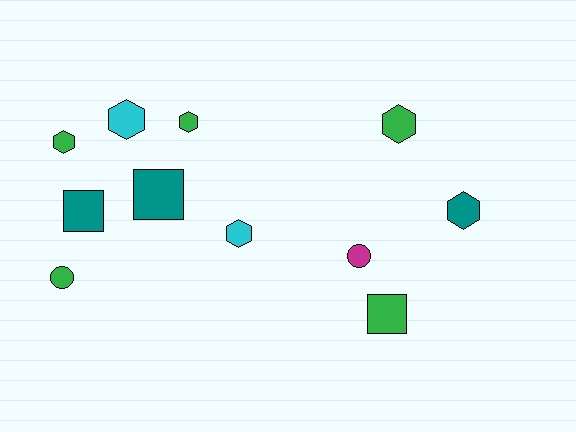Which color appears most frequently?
Green, with 5 objects.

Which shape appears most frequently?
Hexagon, with 6 objects.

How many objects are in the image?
There are 11 objects.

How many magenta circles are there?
There is 1 magenta circle.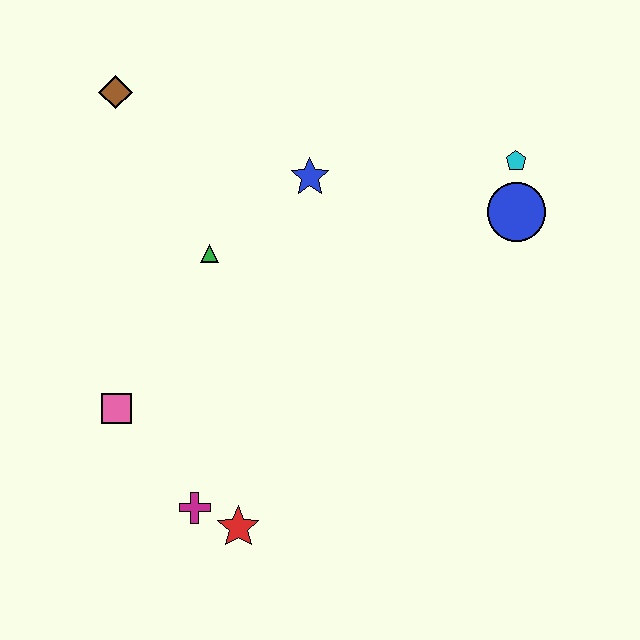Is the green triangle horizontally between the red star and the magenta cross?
Yes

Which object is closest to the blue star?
The green triangle is closest to the blue star.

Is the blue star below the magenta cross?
No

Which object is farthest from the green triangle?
The cyan pentagon is farthest from the green triangle.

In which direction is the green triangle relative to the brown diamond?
The green triangle is below the brown diamond.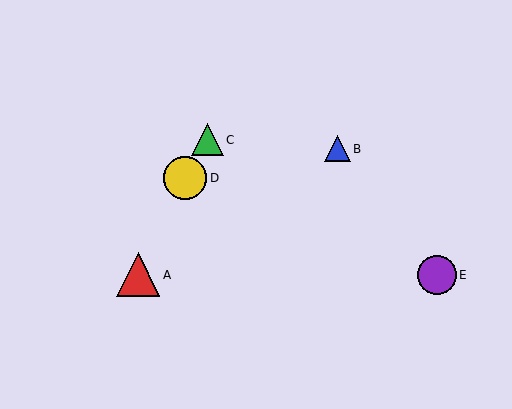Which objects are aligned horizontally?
Objects A, E are aligned horizontally.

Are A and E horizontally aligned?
Yes, both are at y≈275.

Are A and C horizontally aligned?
No, A is at y≈275 and C is at y≈140.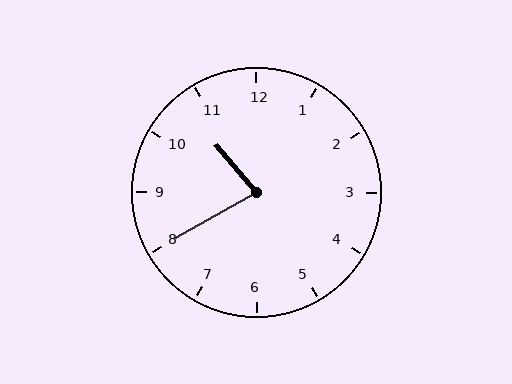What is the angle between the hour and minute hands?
Approximately 80 degrees.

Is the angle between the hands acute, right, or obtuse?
It is acute.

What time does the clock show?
10:40.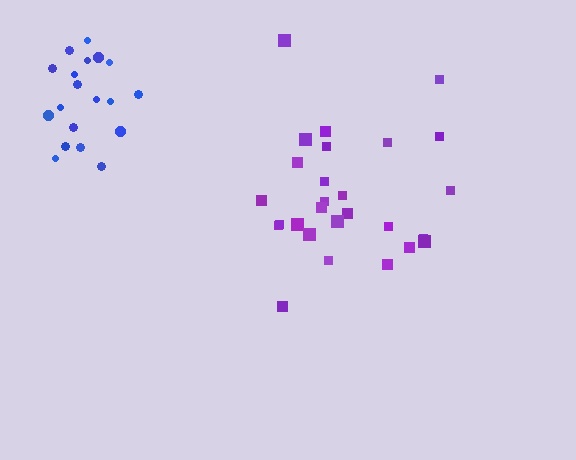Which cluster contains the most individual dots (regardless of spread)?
Purple (27).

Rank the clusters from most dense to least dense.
blue, purple.